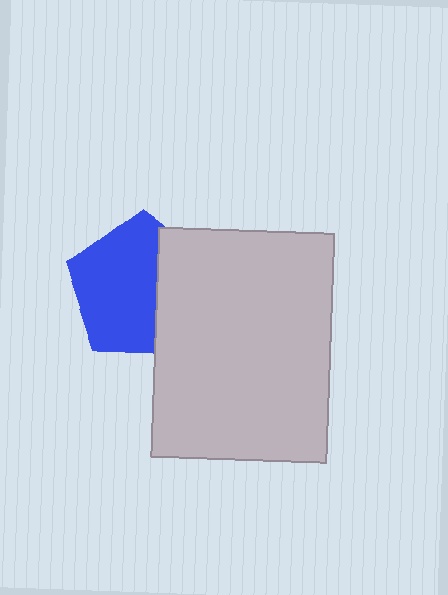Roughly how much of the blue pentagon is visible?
About half of it is visible (roughly 64%).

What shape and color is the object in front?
The object in front is a light gray rectangle.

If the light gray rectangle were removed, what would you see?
You would see the complete blue pentagon.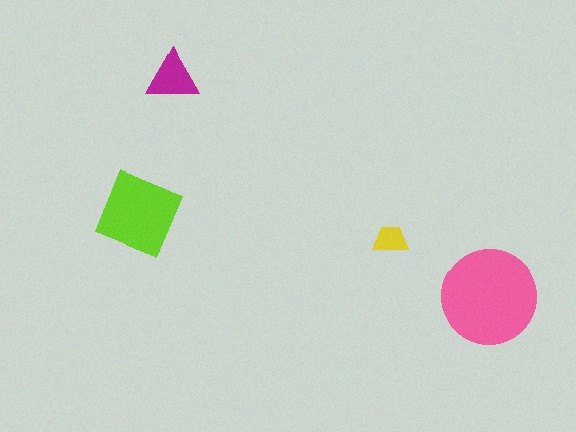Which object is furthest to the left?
The lime diamond is leftmost.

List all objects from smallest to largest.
The yellow trapezoid, the magenta triangle, the lime diamond, the pink circle.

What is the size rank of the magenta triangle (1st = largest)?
3rd.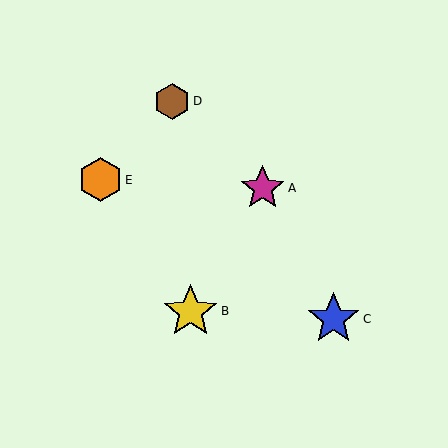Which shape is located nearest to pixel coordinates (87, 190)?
The orange hexagon (labeled E) at (100, 180) is nearest to that location.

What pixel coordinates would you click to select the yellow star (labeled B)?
Click at (190, 312) to select the yellow star B.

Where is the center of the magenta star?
The center of the magenta star is at (263, 188).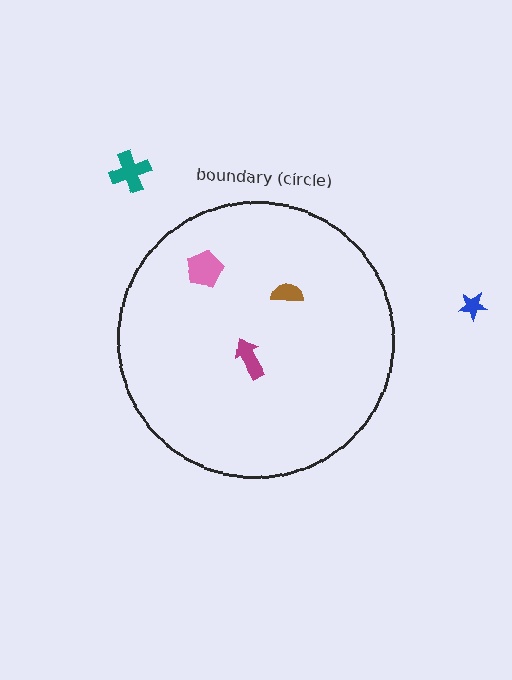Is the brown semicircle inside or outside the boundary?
Inside.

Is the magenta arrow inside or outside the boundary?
Inside.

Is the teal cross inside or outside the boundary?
Outside.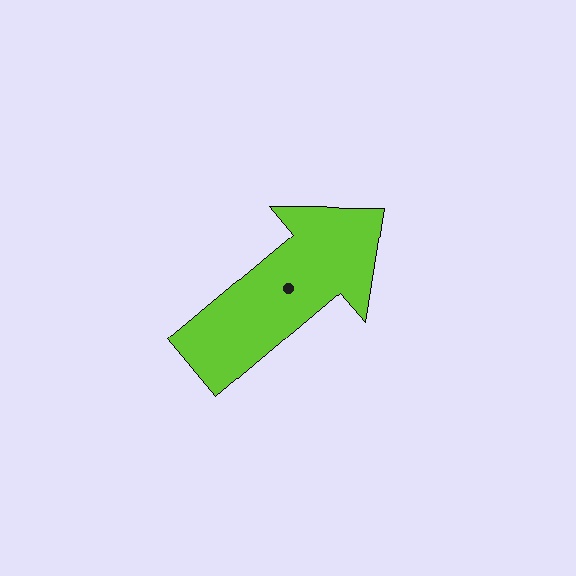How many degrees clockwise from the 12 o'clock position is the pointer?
Approximately 50 degrees.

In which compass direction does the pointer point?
Northeast.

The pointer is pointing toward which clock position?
Roughly 2 o'clock.